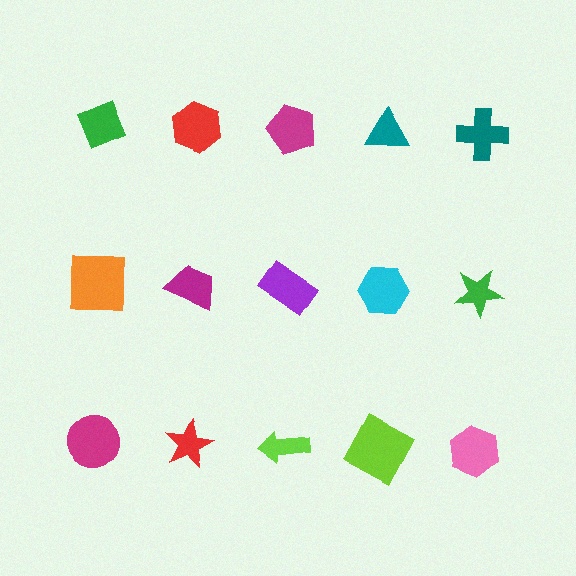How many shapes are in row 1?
5 shapes.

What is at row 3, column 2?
A red star.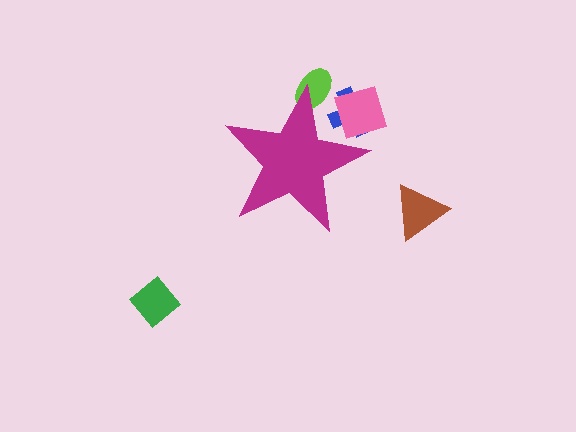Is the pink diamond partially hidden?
Yes, the pink diamond is partially hidden behind the magenta star.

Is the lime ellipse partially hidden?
Yes, the lime ellipse is partially hidden behind the magenta star.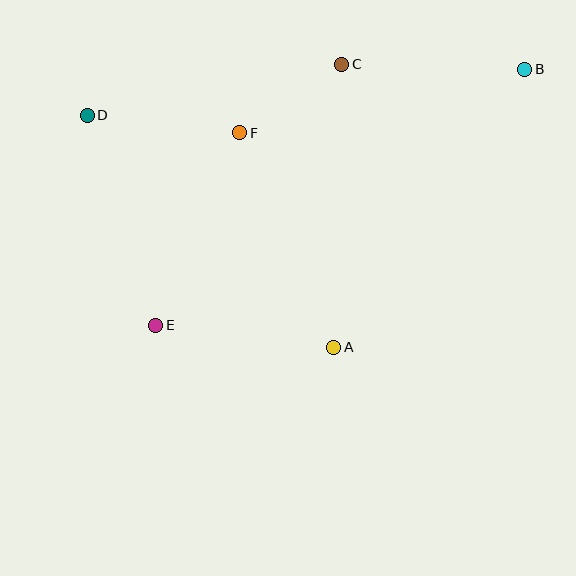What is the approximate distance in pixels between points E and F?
The distance between E and F is approximately 210 pixels.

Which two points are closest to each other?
Points C and F are closest to each other.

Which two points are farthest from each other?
Points B and E are farthest from each other.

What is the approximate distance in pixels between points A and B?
The distance between A and B is approximately 337 pixels.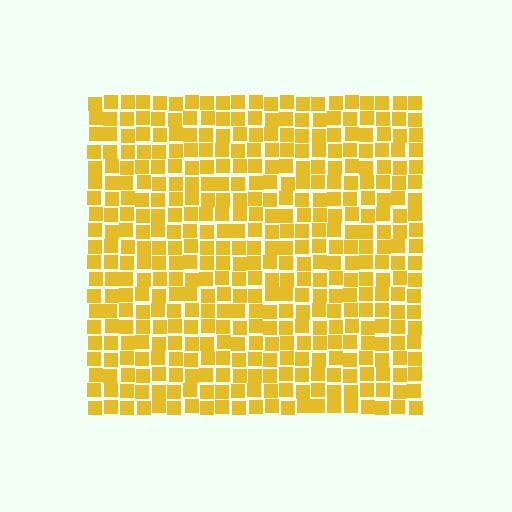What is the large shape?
The large shape is a square.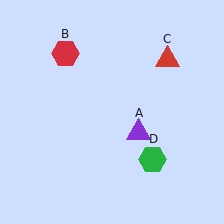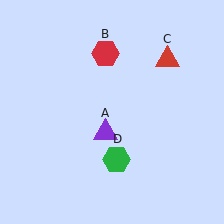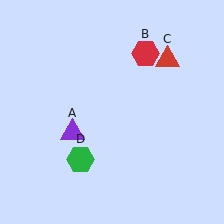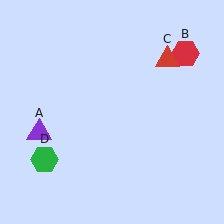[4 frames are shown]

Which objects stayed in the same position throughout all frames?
Red triangle (object C) remained stationary.